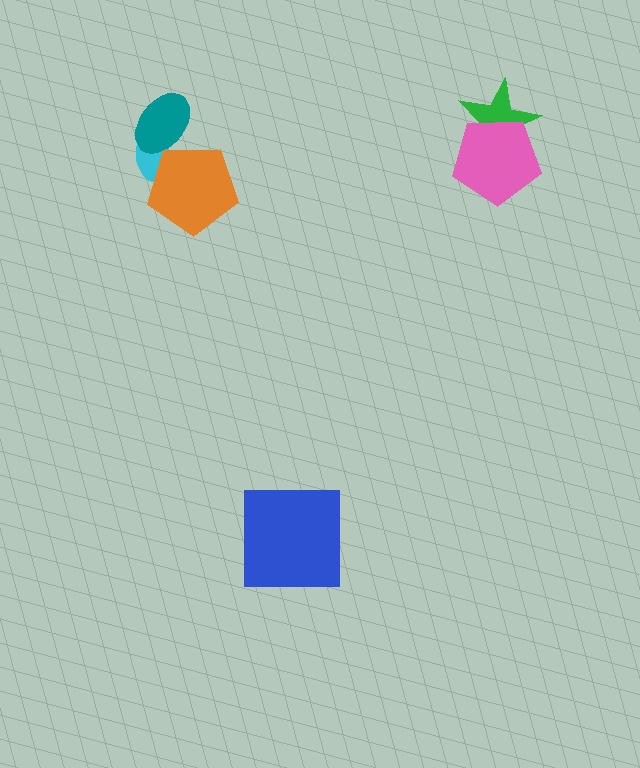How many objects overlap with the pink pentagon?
1 object overlaps with the pink pentagon.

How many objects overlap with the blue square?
0 objects overlap with the blue square.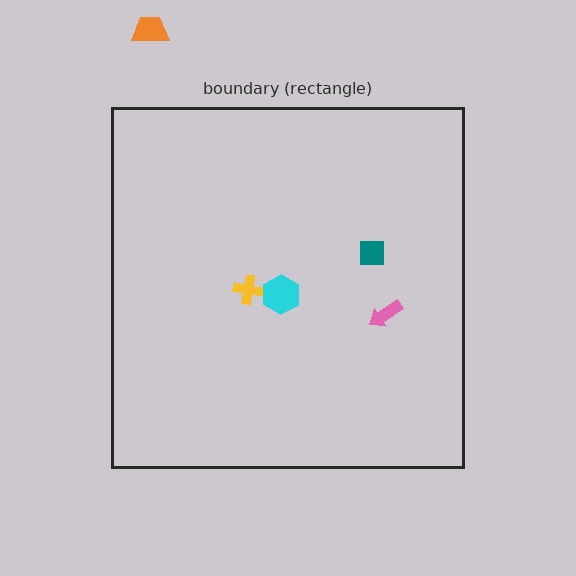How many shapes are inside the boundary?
4 inside, 1 outside.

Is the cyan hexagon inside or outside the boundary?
Inside.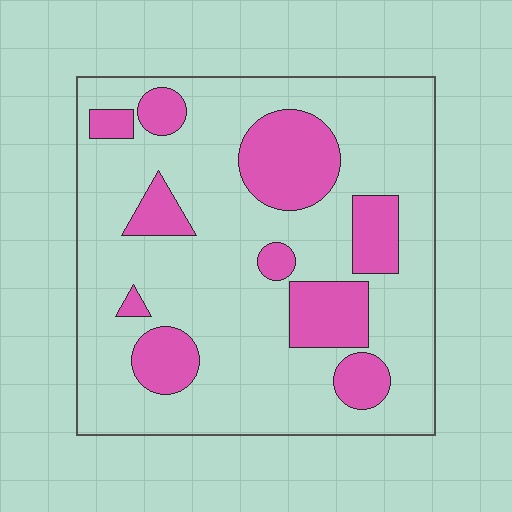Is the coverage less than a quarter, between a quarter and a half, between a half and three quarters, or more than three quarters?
Less than a quarter.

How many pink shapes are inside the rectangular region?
10.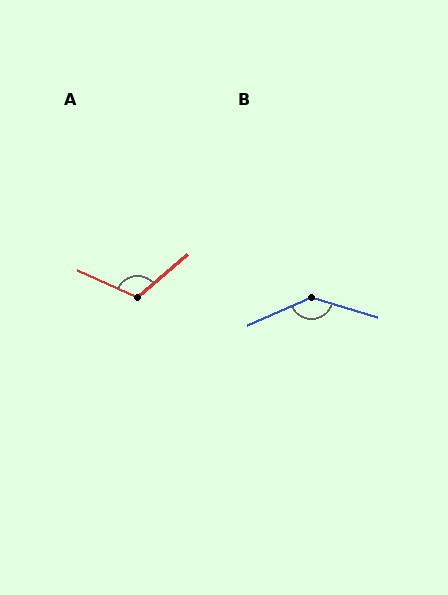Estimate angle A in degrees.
Approximately 115 degrees.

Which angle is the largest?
B, at approximately 140 degrees.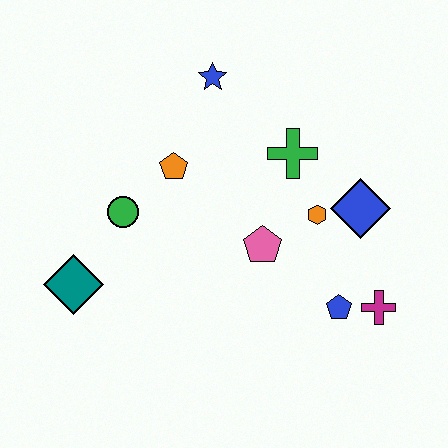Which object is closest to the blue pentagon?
The magenta cross is closest to the blue pentagon.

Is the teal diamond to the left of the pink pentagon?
Yes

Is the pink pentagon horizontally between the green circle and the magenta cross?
Yes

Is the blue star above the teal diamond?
Yes